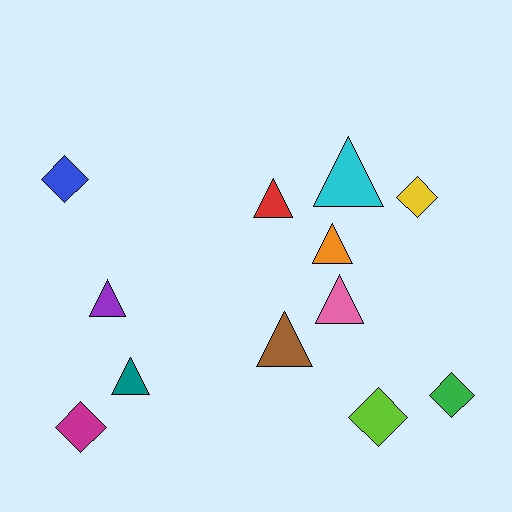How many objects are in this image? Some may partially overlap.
There are 12 objects.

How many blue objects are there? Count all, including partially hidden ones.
There is 1 blue object.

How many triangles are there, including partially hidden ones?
There are 7 triangles.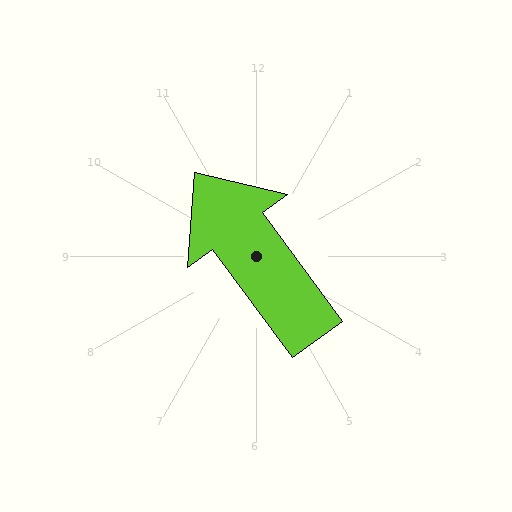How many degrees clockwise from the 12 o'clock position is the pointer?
Approximately 324 degrees.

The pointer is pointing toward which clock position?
Roughly 11 o'clock.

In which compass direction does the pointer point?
Northwest.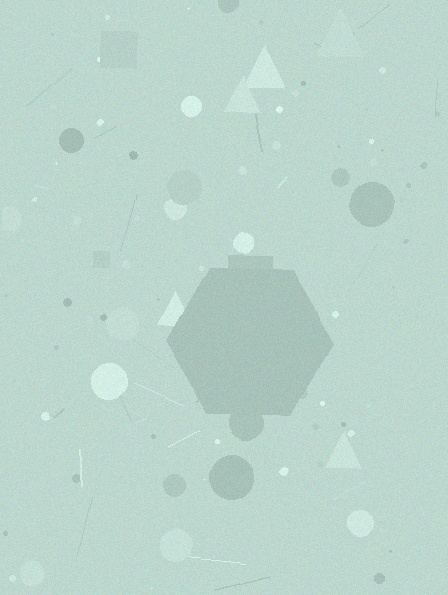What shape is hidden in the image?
A hexagon is hidden in the image.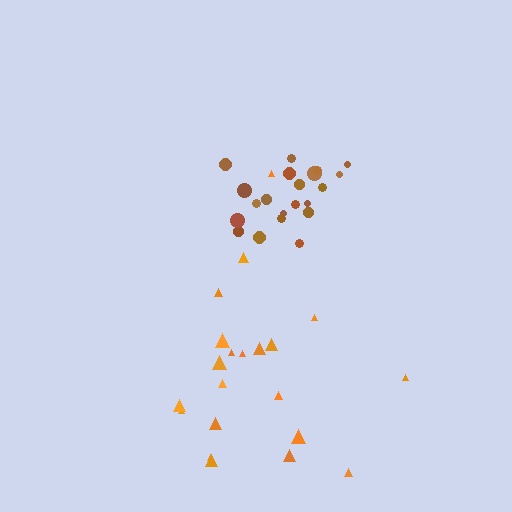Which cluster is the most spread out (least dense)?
Orange.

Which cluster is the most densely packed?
Brown.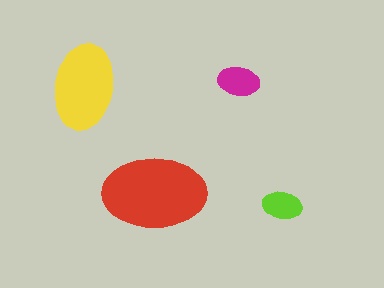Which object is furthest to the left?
The yellow ellipse is leftmost.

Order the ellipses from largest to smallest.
the red one, the yellow one, the magenta one, the lime one.